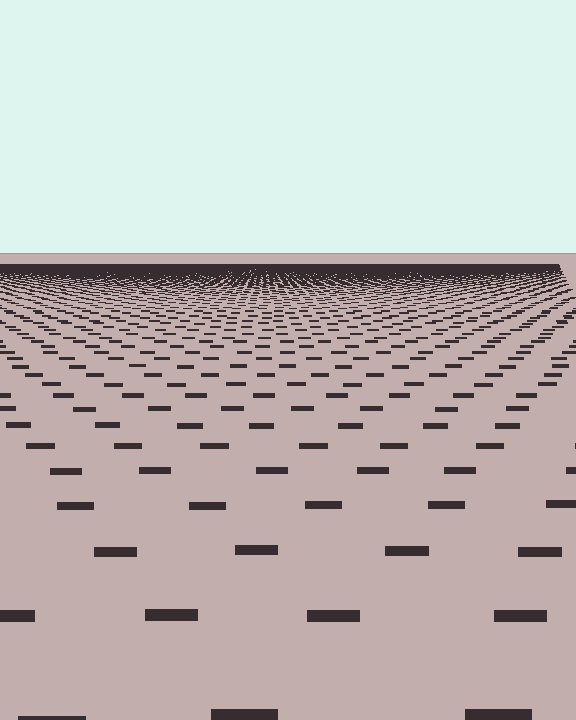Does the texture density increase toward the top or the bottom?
Density increases toward the top.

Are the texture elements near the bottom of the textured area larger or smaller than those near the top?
Larger. Near the bottom, elements are closer to the viewer and appear at a bigger on-screen size.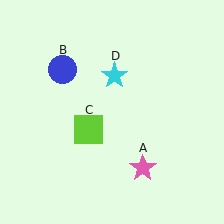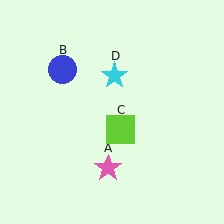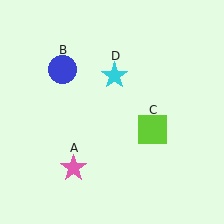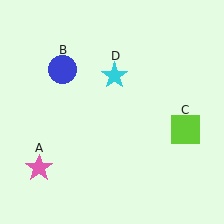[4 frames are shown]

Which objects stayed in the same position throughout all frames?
Blue circle (object B) and cyan star (object D) remained stationary.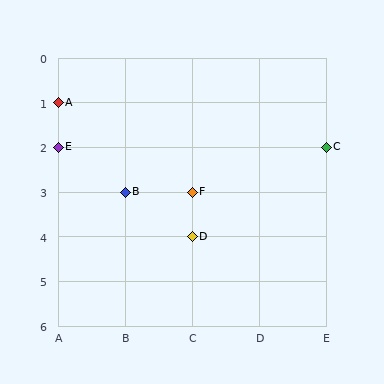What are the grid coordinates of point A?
Point A is at grid coordinates (A, 1).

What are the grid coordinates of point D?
Point D is at grid coordinates (C, 4).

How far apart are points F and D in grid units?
Points F and D are 1 row apart.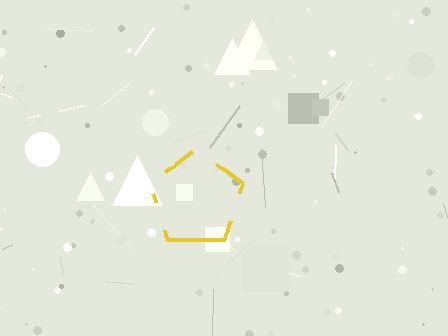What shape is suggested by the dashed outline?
The dashed outline suggests a pentagon.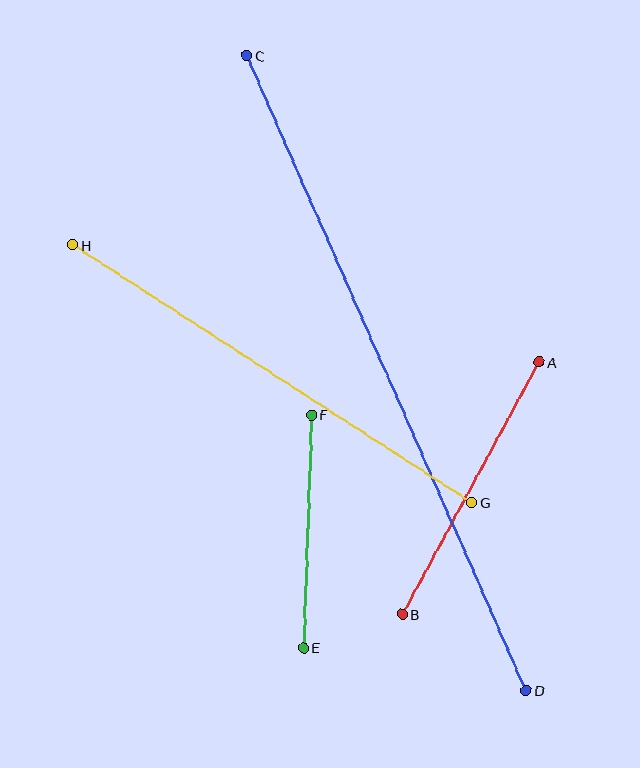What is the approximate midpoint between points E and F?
The midpoint is at approximately (308, 531) pixels.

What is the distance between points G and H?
The distance is approximately 475 pixels.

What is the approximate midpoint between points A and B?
The midpoint is at approximately (471, 488) pixels.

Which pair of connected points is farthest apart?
Points C and D are farthest apart.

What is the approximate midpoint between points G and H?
The midpoint is at approximately (272, 373) pixels.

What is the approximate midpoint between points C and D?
The midpoint is at approximately (387, 373) pixels.